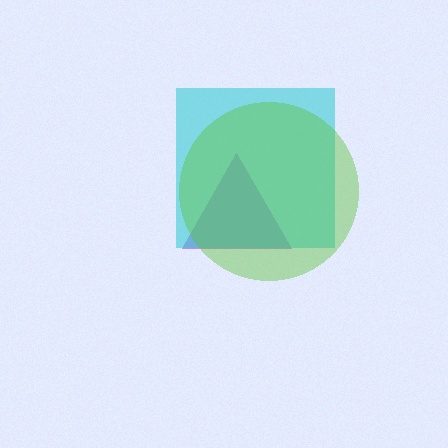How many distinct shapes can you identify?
There are 3 distinct shapes: a purple triangle, a cyan square, a lime circle.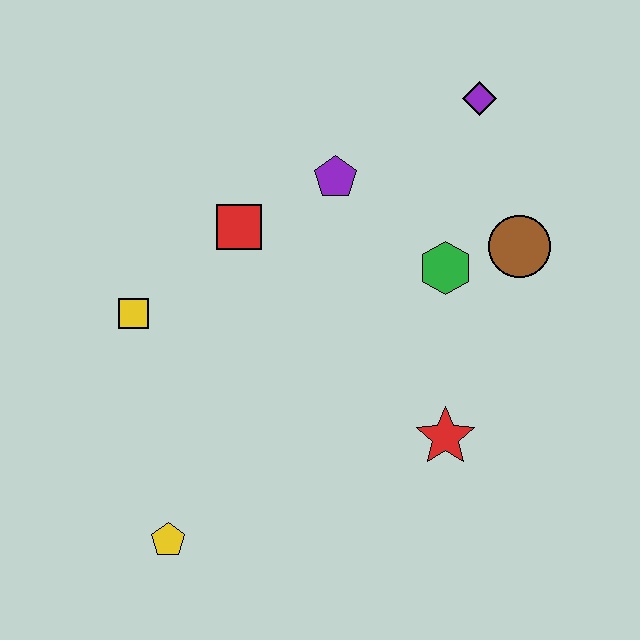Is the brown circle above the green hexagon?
Yes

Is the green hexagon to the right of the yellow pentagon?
Yes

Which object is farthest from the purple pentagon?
The yellow pentagon is farthest from the purple pentagon.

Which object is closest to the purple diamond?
The brown circle is closest to the purple diamond.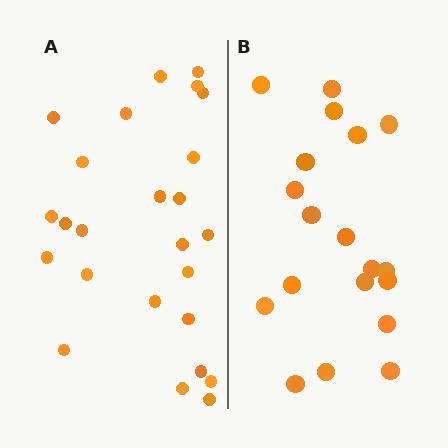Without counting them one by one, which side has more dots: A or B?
Region A (the left region) has more dots.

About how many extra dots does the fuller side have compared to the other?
Region A has about 6 more dots than region B.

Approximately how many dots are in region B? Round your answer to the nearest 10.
About 20 dots. (The exact count is 19, which rounds to 20.)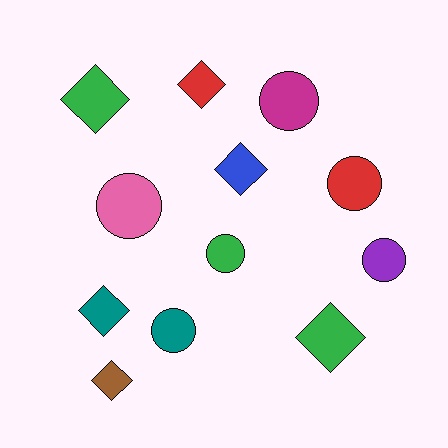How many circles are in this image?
There are 6 circles.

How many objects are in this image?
There are 12 objects.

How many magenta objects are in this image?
There is 1 magenta object.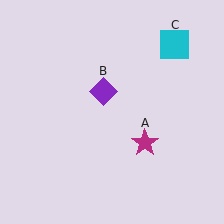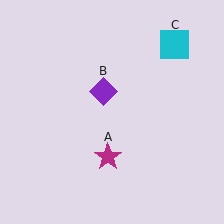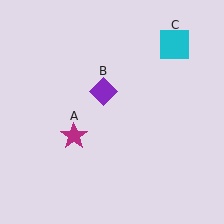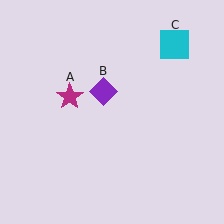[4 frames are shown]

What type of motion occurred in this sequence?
The magenta star (object A) rotated clockwise around the center of the scene.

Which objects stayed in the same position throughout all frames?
Purple diamond (object B) and cyan square (object C) remained stationary.